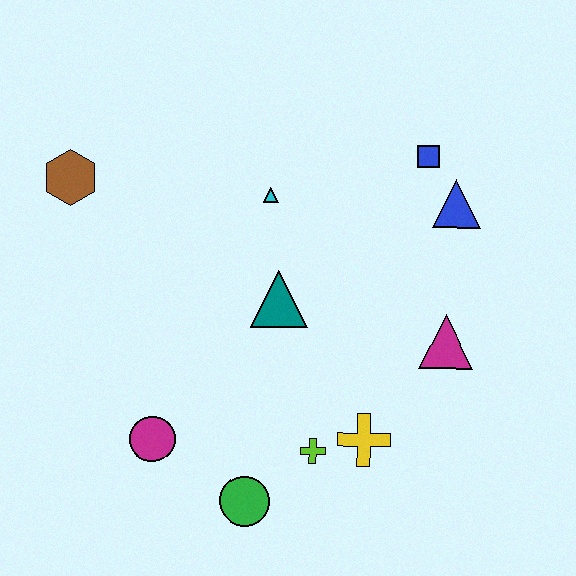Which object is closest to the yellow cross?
The lime cross is closest to the yellow cross.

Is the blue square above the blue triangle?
Yes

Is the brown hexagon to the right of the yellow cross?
No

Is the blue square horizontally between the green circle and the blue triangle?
Yes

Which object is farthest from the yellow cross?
The brown hexagon is farthest from the yellow cross.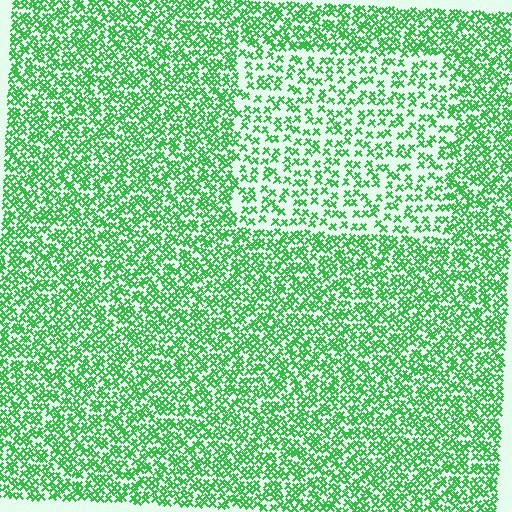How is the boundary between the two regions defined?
The boundary is defined by a change in element density (approximately 1.9x ratio). All elements are the same color, size, and shape.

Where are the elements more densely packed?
The elements are more densely packed outside the rectangle boundary.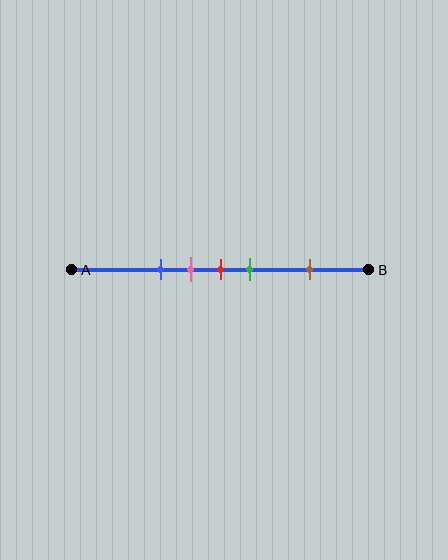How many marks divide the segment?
There are 5 marks dividing the segment.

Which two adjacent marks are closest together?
The pink and red marks are the closest adjacent pair.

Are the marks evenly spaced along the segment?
No, the marks are not evenly spaced.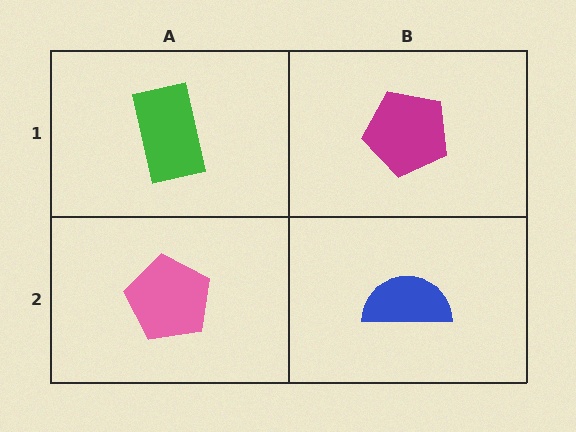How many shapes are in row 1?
2 shapes.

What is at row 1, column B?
A magenta pentagon.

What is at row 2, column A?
A pink pentagon.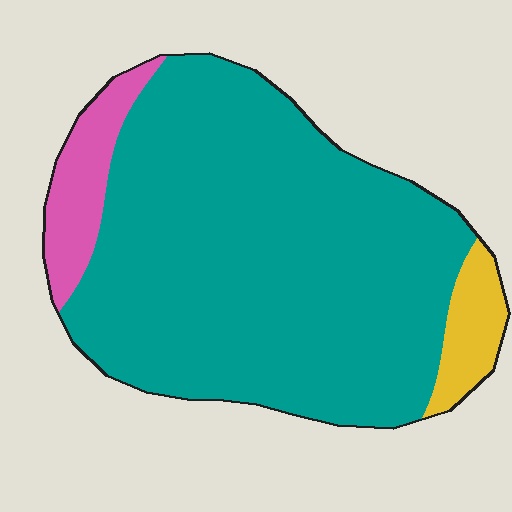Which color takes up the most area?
Teal, at roughly 85%.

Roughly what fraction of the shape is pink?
Pink takes up less than a sixth of the shape.